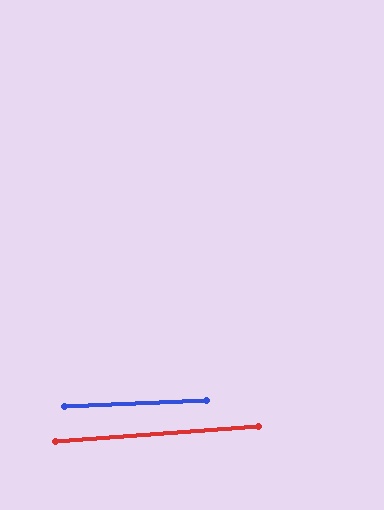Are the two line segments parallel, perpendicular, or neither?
Parallel — their directions differ by only 1.8°.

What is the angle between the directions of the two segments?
Approximately 2 degrees.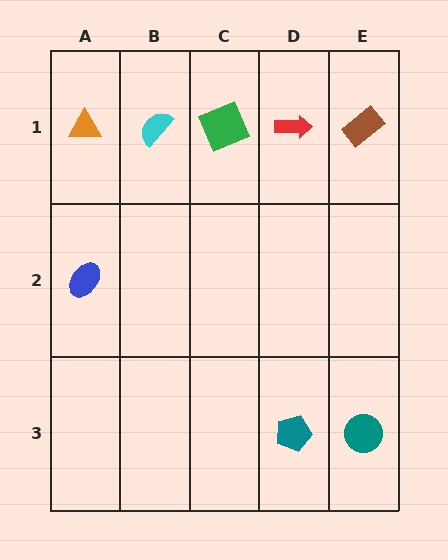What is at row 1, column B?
A cyan semicircle.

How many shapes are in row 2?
1 shape.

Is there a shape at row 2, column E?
No, that cell is empty.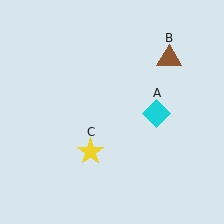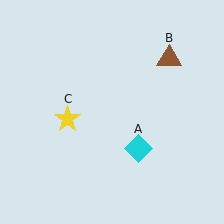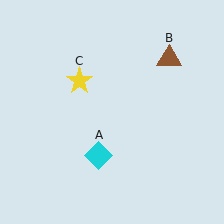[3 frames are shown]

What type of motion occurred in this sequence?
The cyan diamond (object A), yellow star (object C) rotated clockwise around the center of the scene.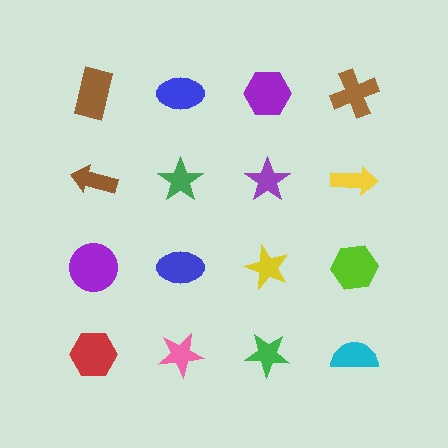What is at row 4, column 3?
A green star.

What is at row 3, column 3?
A yellow star.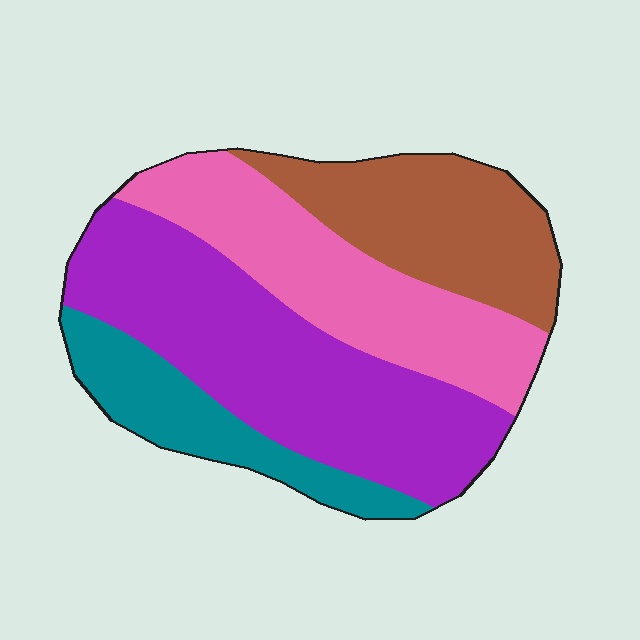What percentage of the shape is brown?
Brown takes up about one fifth (1/5) of the shape.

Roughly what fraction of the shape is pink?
Pink takes up about one quarter (1/4) of the shape.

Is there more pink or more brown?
Pink.